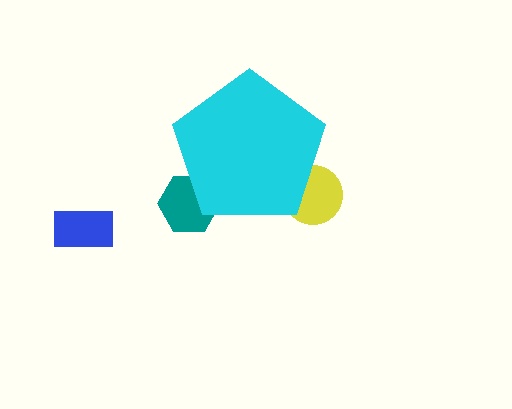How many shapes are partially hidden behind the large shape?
2 shapes are partially hidden.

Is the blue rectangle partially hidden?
No, the blue rectangle is fully visible.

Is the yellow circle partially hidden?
Yes, the yellow circle is partially hidden behind the cyan pentagon.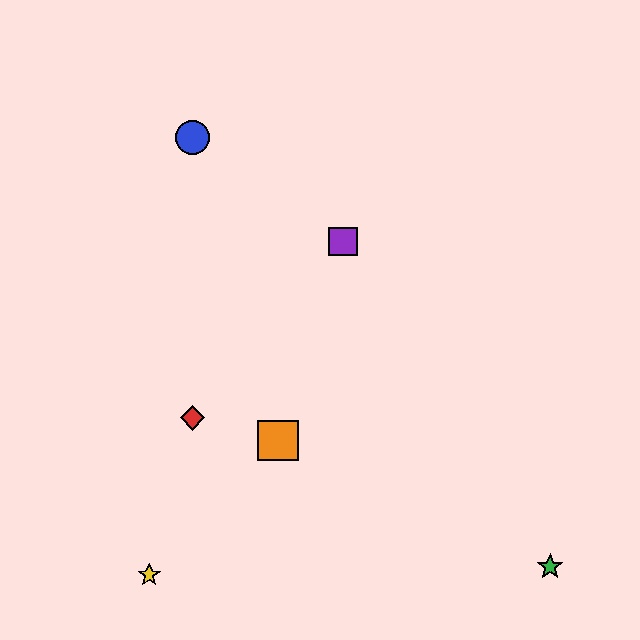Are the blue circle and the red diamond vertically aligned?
Yes, both are at x≈192.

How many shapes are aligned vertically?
2 shapes (the red diamond, the blue circle) are aligned vertically.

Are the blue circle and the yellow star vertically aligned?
No, the blue circle is at x≈192 and the yellow star is at x≈149.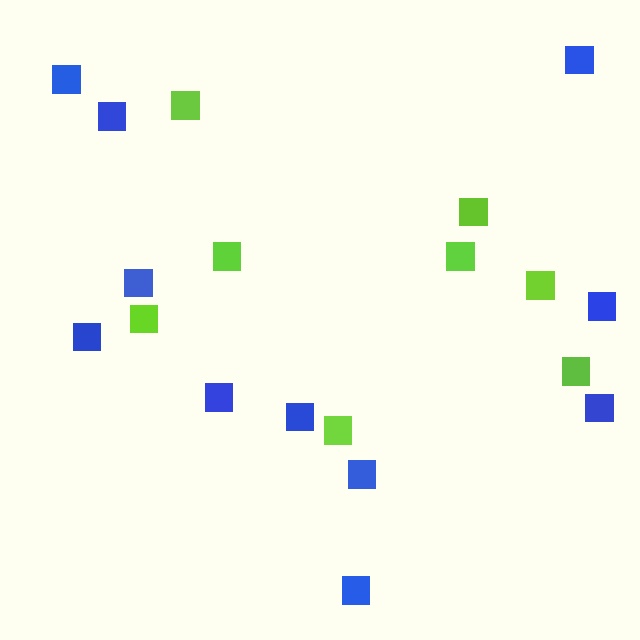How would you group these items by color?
There are 2 groups: one group of blue squares (11) and one group of lime squares (8).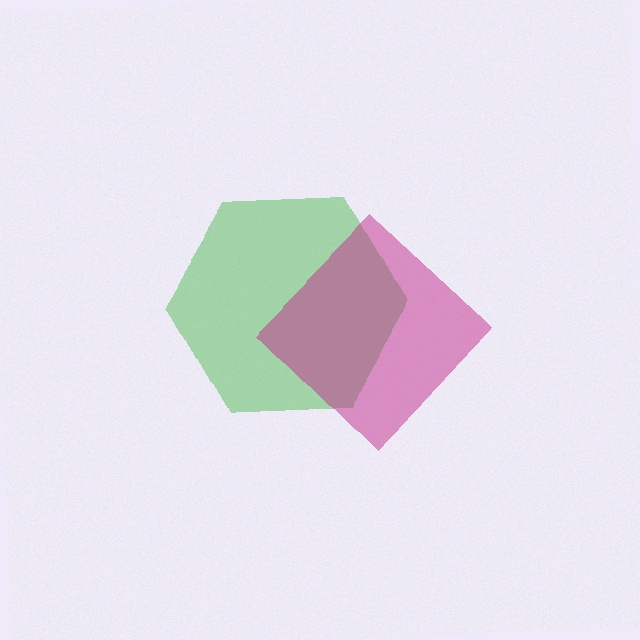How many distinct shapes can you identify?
There are 2 distinct shapes: a green hexagon, a magenta diamond.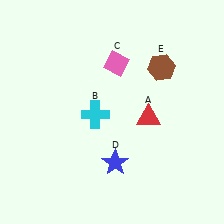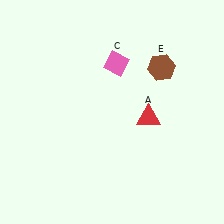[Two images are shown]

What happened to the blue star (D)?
The blue star (D) was removed in Image 2. It was in the bottom-right area of Image 1.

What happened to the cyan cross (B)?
The cyan cross (B) was removed in Image 2. It was in the bottom-left area of Image 1.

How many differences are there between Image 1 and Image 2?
There are 2 differences between the two images.